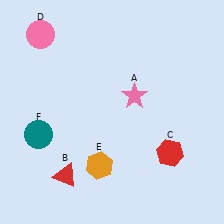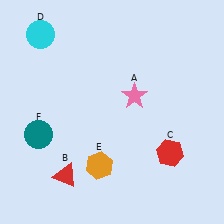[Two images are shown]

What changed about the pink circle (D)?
In Image 1, D is pink. In Image 2, it changed to cyan.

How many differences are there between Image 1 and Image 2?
There is 1 difference between the two images.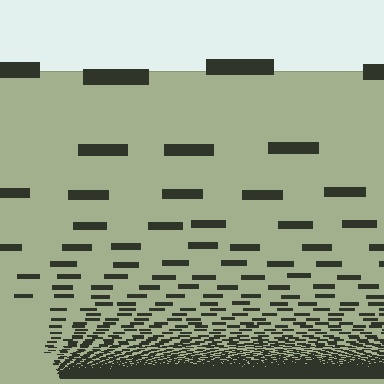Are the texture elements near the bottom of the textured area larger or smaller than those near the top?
Smaller. The gradient is inverted — elements near the bottom are smaller and denser.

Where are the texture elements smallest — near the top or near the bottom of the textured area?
Near the bottom.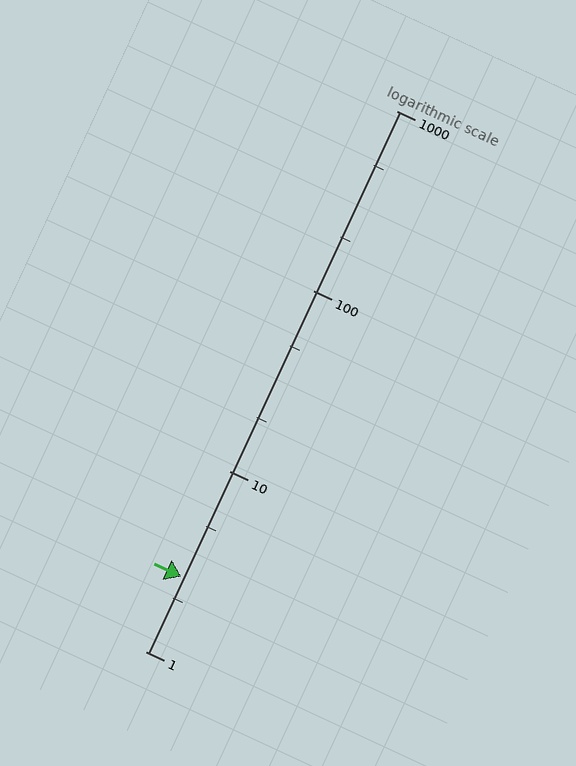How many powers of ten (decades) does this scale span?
The scale spans 3 decades, from 1 to 1000.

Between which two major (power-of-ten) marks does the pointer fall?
The pointer is between 1 and 10.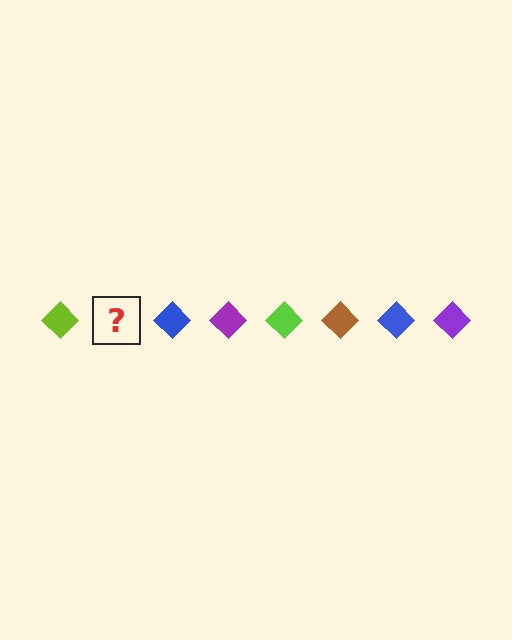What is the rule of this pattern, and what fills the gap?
The rule is that the pattern cycles through lime, brown, blue, purple diamonds. The gap should be filled with a brown diamond.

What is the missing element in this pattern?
The missing element is a brown diamond.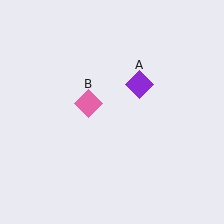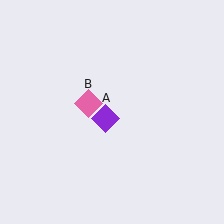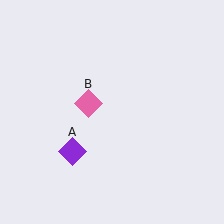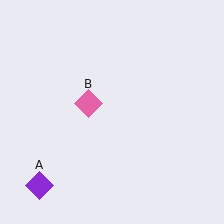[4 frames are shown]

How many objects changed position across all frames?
1 object changed position: purple diamond (object A).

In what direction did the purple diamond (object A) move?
The purple diamond (object A) moved down and to the left.